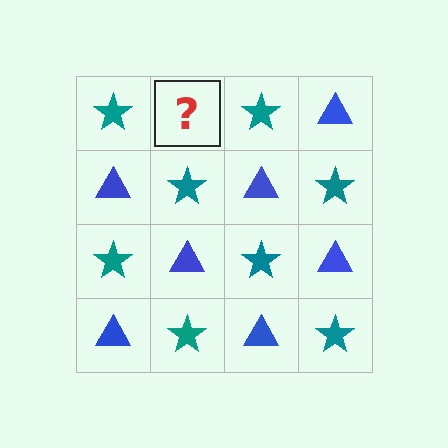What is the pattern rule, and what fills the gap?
The rule is that it alternates teal star and blue triangle in a checkerboard pattern. The gap should be filled with a blue triangle.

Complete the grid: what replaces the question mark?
The question mark should be replaced with a blue triangle.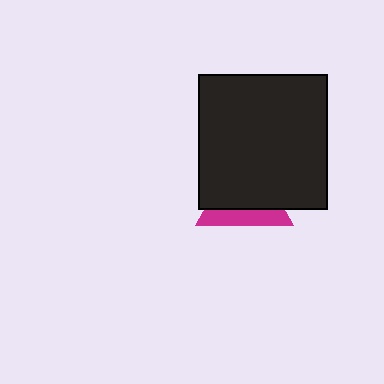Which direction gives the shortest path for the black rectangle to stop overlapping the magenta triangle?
Moving up gives the shortest separation.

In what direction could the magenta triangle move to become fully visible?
The magenta triangle could move down. That would shift it out from behind the black rectangle entirely.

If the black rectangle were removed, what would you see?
You would see the complete magenta triangle.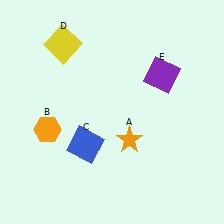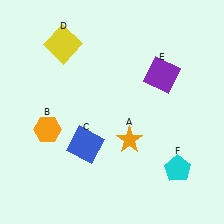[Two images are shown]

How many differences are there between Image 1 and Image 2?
There is 1 difference between the two images.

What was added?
A cyan pentagon (F) was added in Image 2.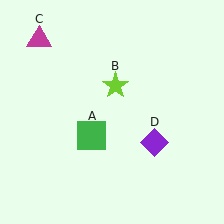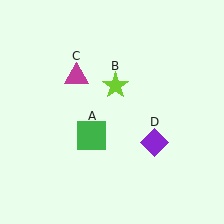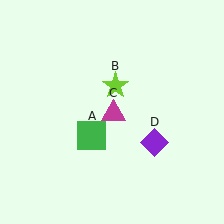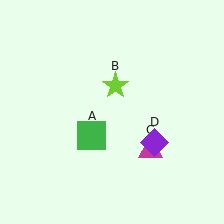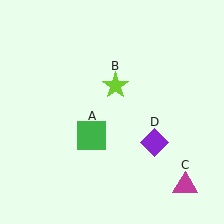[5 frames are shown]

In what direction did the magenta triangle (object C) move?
The magenta triangle (object C) moved down and to the right.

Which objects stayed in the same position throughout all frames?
Green square (object A) and lime star (object B) and purple diamond (object D) remained stationary.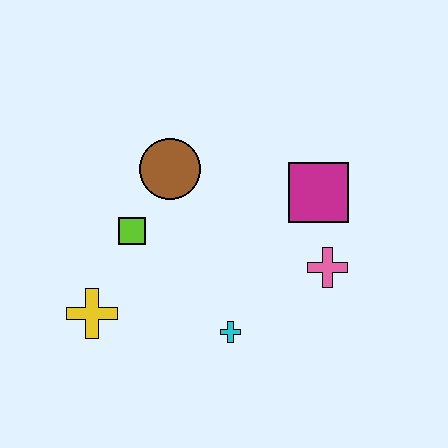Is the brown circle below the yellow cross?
No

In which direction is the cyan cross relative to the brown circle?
The cyan cross is below the brown circle.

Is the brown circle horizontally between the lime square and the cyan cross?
Yes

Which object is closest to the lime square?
The brown circle is closest to the lime square.